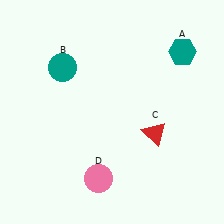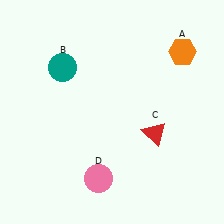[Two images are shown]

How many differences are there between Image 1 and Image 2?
There is 1 difference between the two images.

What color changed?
The hexagon (A) changed from teal in Image 1 to orange in Image 2.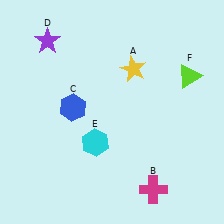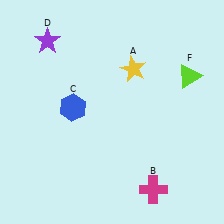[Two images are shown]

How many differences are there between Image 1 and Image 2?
There is 1 difference between the two images.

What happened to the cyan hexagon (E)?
The cyan hexagon (E) was removed in Image 2. It was in the bottom-left area of Image 1.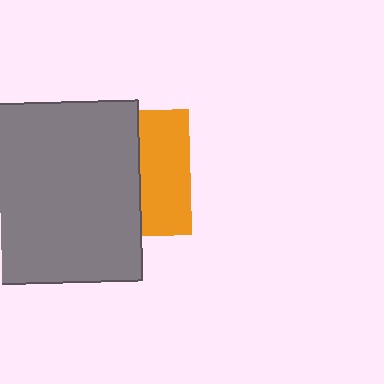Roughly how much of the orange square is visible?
A small part of it is visible (roughly 40%).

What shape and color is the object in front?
The object in front is a gray square.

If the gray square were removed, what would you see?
You would see the complete orange square.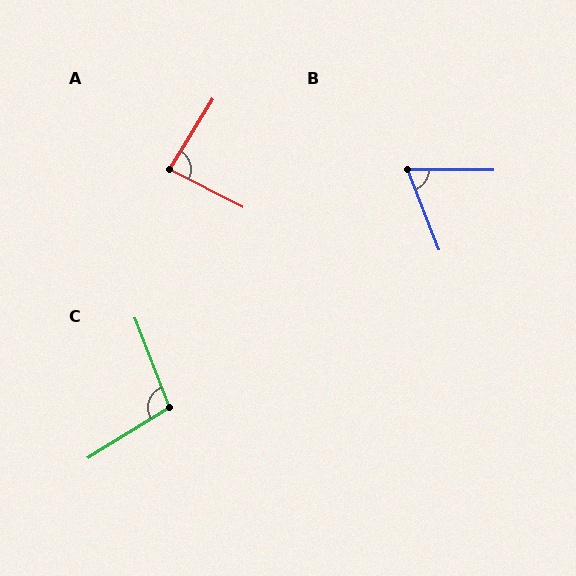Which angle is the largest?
C, at approximately 100 degrees.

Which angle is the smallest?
B, at approximately 68 degrees.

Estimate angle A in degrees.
Approximately 85 degrees.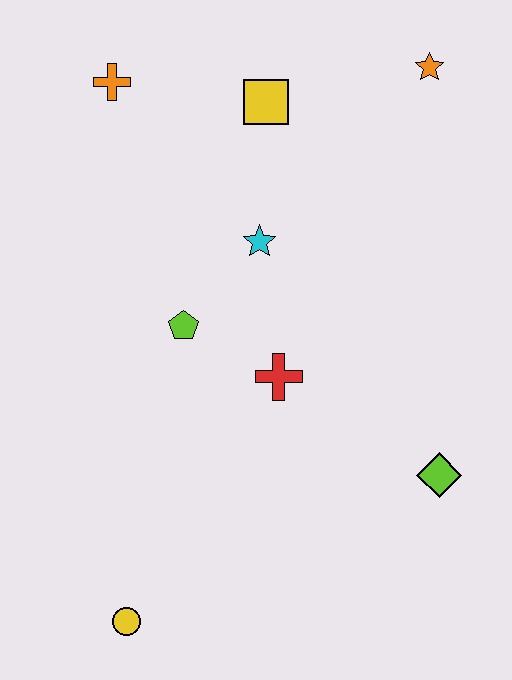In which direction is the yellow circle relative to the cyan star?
The yellow circle is below the cyan star.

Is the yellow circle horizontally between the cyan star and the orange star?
No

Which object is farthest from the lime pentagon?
The orange star is farthest from the lime pentagon.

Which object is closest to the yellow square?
The cyan star is closest to the yellow square.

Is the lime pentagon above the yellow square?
No